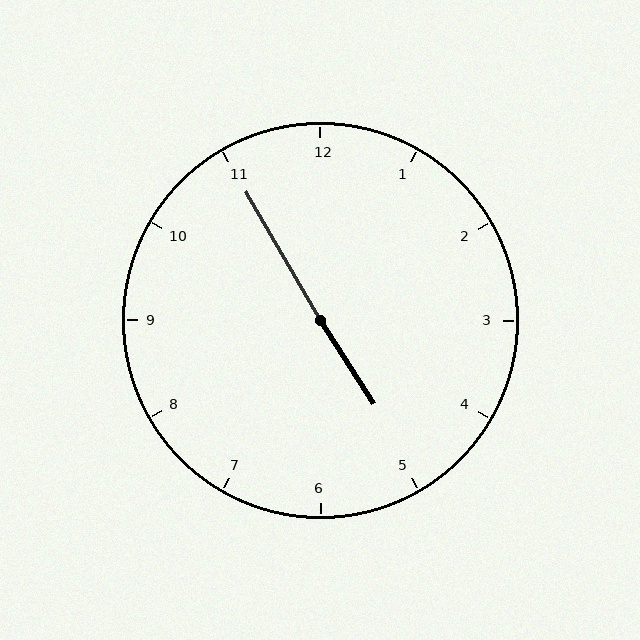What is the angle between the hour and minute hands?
Approximately 178 degrees.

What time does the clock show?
4:55.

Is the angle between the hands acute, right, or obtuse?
It is obtuse.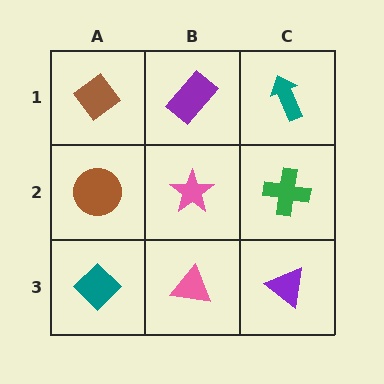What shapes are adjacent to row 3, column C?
A green cross (row 2, column C), a pink triangle (row 3, column B).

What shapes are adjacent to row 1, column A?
A brown circle (row 2, column A), a purple rectangle (row 1, column B).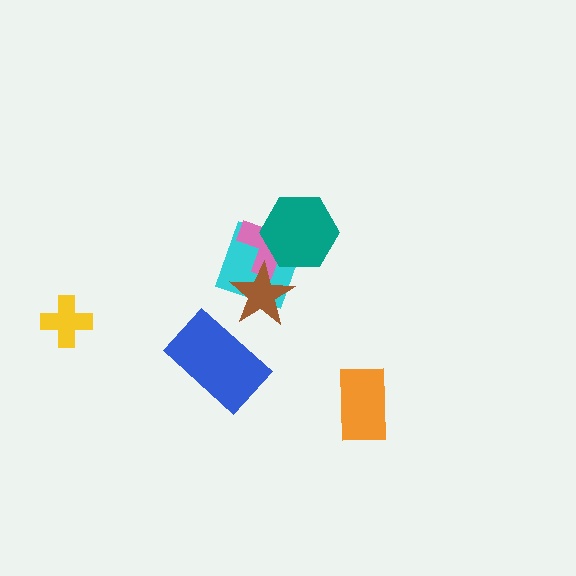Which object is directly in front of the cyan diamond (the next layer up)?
The pink cross is directly in front of the cyan diamond.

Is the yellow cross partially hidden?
No, no other shape covers it.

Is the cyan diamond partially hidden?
Yes, it is partially covered by another shape.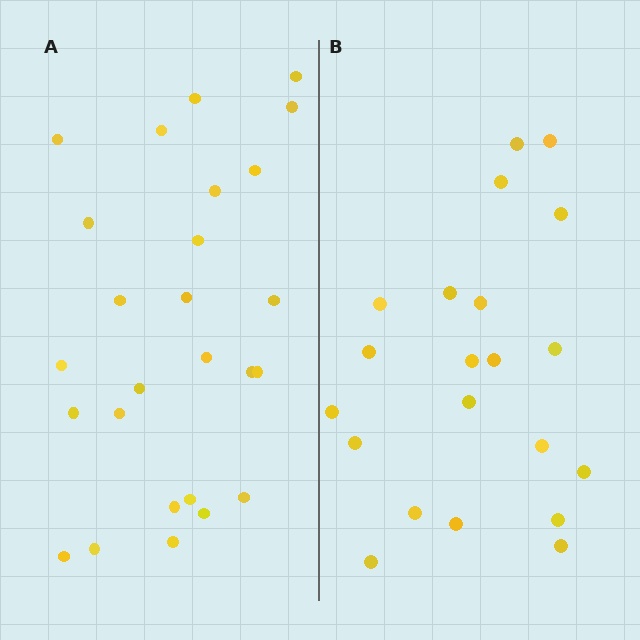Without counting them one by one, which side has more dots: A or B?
Region A (the left region) has more dots.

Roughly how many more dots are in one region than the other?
Region A has about 5 more dots than region B.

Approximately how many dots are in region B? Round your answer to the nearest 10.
About 20 dots. (The exact count is 21, which rounds to 20.)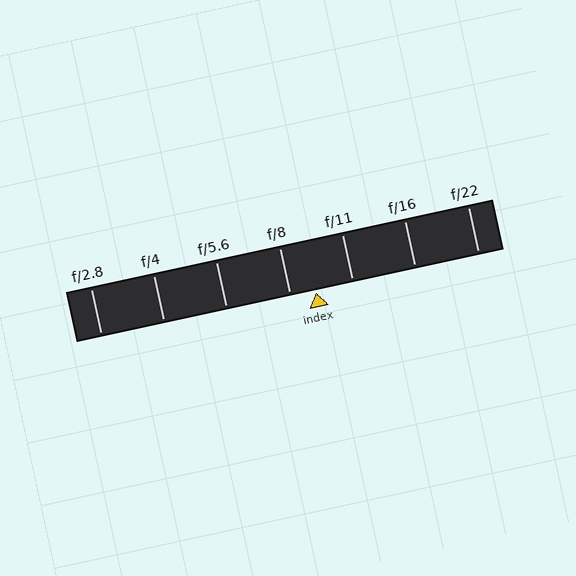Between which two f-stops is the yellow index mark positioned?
The index mark is between f/8 and f/11.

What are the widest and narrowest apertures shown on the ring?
The widest aperture shown is f/2.8 and the narrowest is f/22.